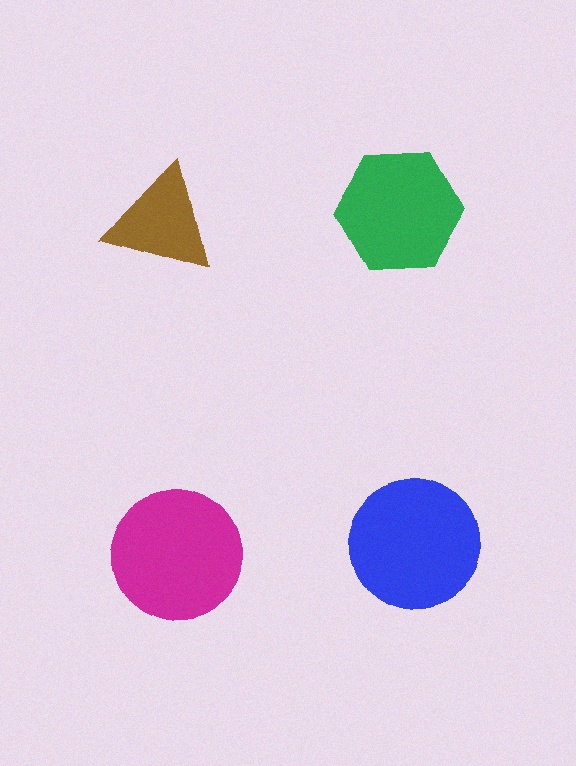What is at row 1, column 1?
A brown triangle.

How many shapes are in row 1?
2 shapes.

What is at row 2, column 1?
A magenta circle.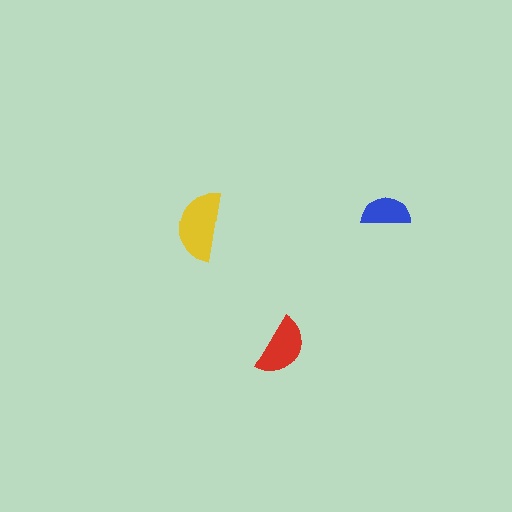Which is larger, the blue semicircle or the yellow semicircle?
The yellow one.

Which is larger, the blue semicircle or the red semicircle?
The red one.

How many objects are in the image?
There are 3 objects in the image.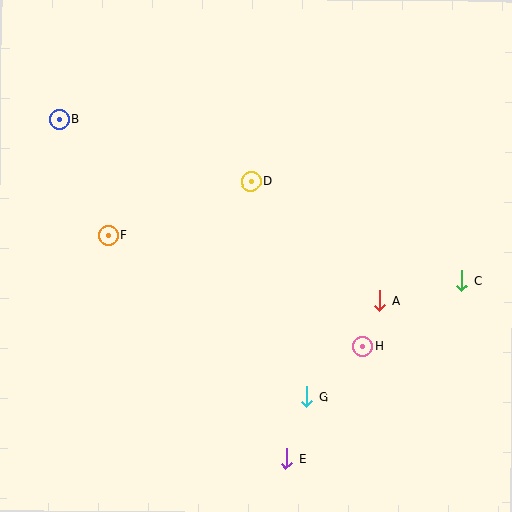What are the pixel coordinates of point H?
Point H is at (363, 346).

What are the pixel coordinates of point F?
Point F is at (108, 235).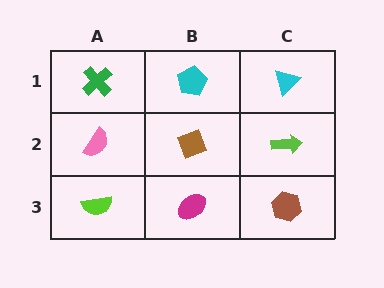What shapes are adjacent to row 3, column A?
A pink semicircle (row 2, column A), a magenta ellipse (row 3, column B).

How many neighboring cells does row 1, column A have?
2.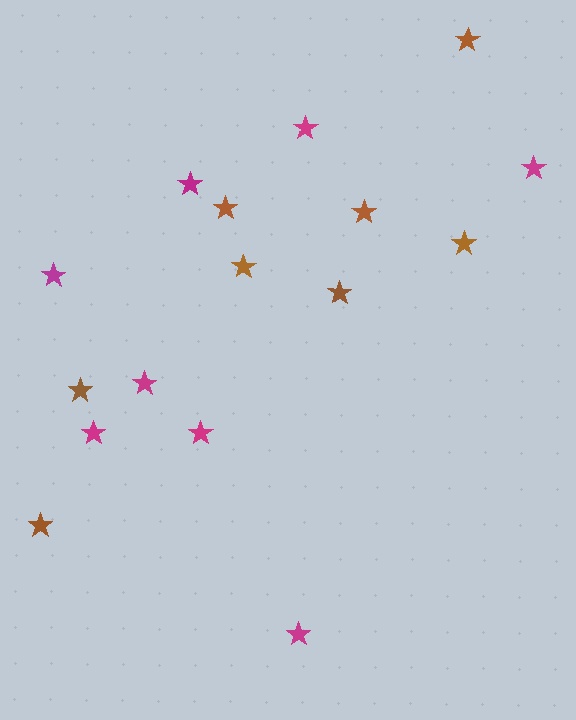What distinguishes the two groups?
There are 2 groups: one group of magenta stars (8) and one group of brown stars (8).